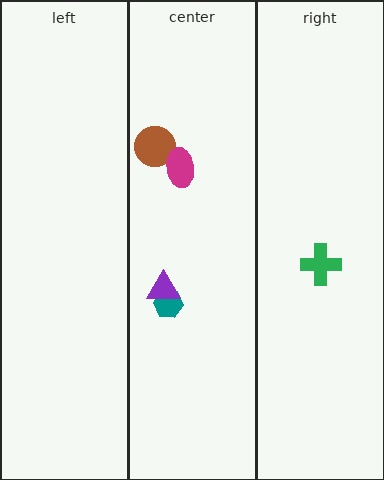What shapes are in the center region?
The teal hexagon, the brown circle, the magenta ellipse, the purple triangle.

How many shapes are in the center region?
4.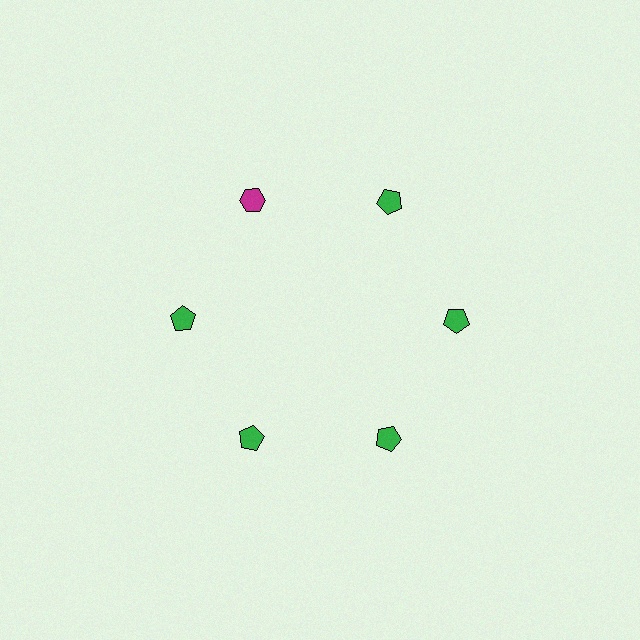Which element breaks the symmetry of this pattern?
The magenta hexagon at roughly the 11 o'clock position breaks the symmetry. All other shapes are green pentagons.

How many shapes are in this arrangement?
There are 6 shapes arranged in a ring pattern.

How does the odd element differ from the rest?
It differs in both color (magenta instead of green) and shape (hexagon instead of pentagon).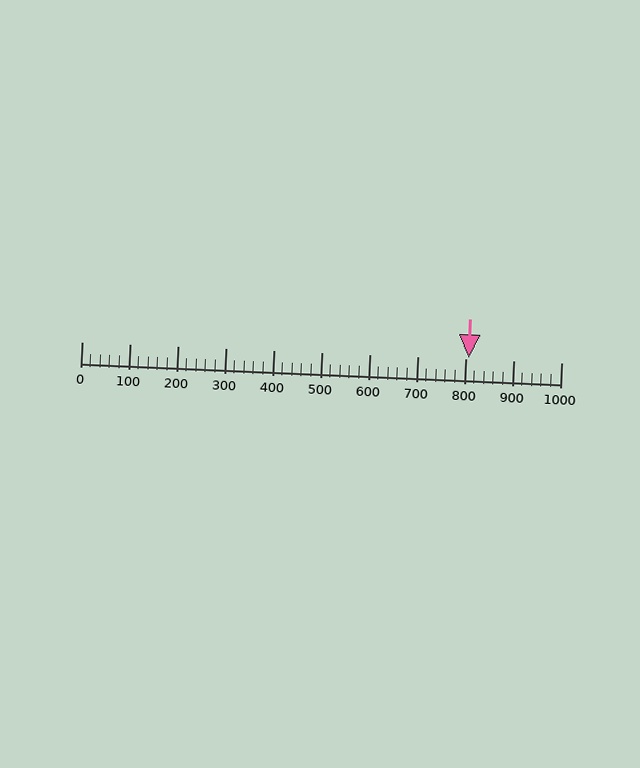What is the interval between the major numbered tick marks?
The major tick marks are spaced 100 units apart.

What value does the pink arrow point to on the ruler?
The pink arrow points to approximately 808.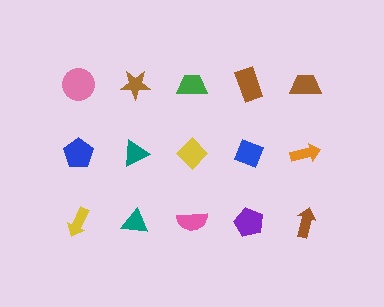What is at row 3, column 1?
A yellow arrow.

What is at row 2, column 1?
A blue pentagon.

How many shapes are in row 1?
5 shapes.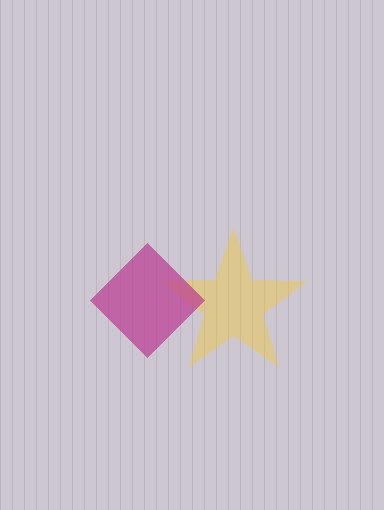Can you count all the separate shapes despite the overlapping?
Yes, there are 2 separate shapes.